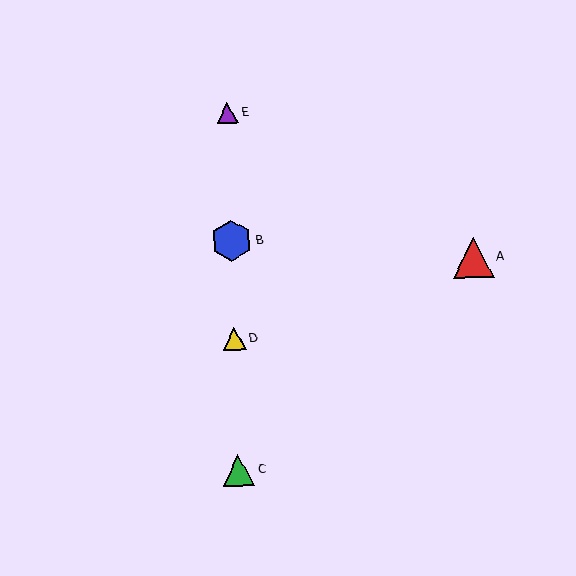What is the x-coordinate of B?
Object B is at x≈231.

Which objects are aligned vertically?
Objects B, C, D, E are aligned vertically.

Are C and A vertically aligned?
No, C is at x≈239 and A is at x≈473.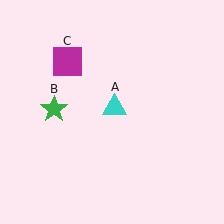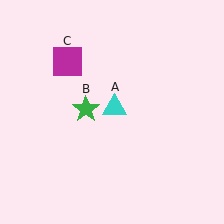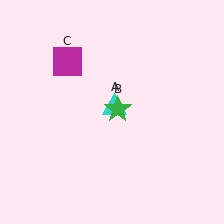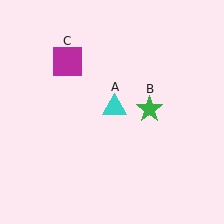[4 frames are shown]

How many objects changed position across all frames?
1 object changed position: green star (object B).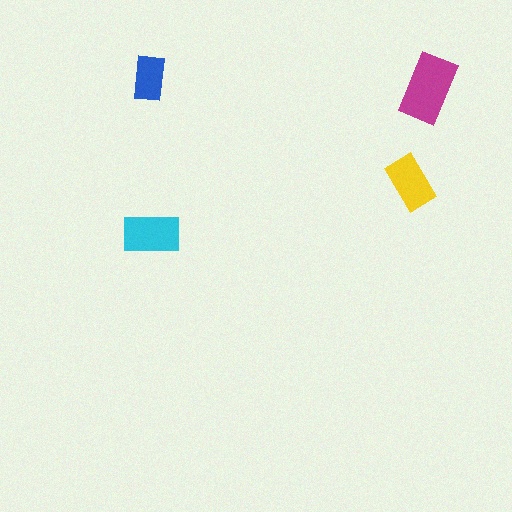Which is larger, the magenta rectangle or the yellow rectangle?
The magenta one.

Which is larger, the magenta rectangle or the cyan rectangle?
The magenta one.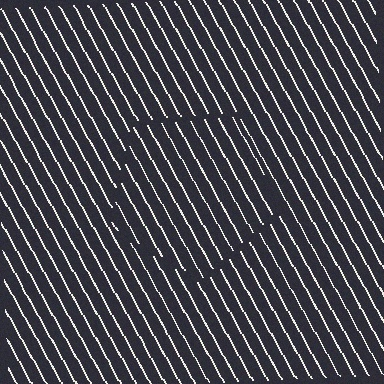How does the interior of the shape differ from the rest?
The interior of the shape contains the same grating, shifted by half a period — the contour is defined by the phase discontinuity where line-ends from the inner and outer gratings abut.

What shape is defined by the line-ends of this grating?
An illusory pentagon. The interior of the shape contains the same grating, shifted by half a period — the contour is defined by the phase discontinuity where line-ends from the inner and outer gratings abut.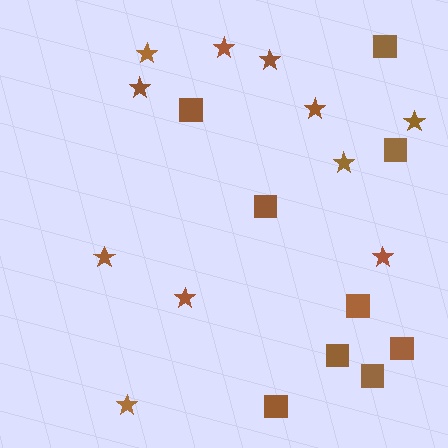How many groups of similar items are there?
There are 2 groups: one group of stars (11) and one group of squares (9).